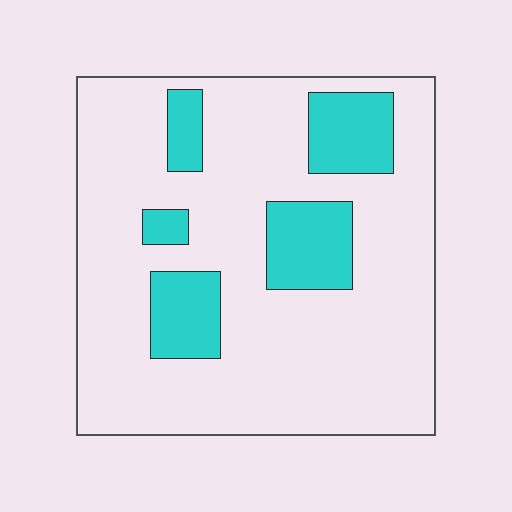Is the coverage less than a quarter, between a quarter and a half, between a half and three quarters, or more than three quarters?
Less than a quarter.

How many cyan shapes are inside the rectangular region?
5.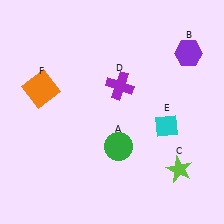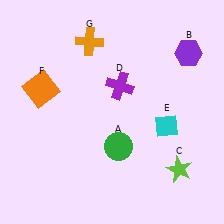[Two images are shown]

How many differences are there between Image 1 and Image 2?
There is 1 difference between the two images.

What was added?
An orange cross (G) was added in Image 2.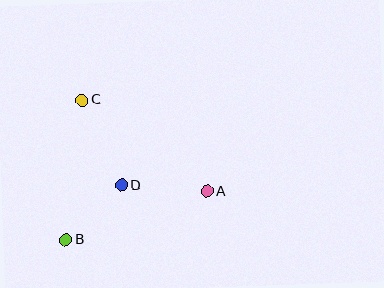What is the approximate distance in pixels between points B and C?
The distance between B and C is approximately 141 pixels.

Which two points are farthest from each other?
Points A and C are farthest from each other.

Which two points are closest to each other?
Points B and D are closest to each other.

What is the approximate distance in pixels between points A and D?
The distance between A and D is approximately 86 pixels.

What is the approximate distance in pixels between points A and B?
The distance between A and B is approximately 149 pixels.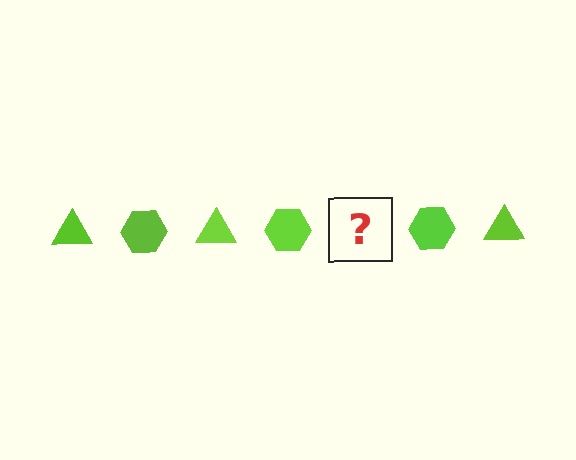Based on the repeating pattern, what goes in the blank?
The blank should be a lime triangle.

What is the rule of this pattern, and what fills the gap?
The rule is that the pattern cycles through triangle, hexagon shapes in lime. The gap should be filled with a lime triangle.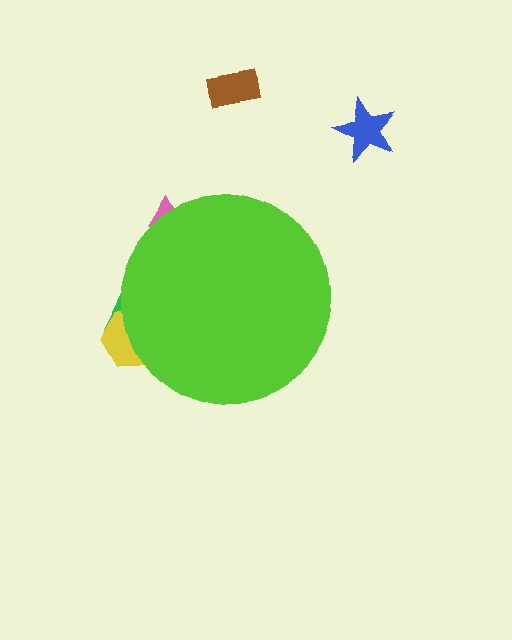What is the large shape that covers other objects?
A lime circle.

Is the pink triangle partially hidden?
Yes, the pink triangle is partially hidden behind the lime circle.